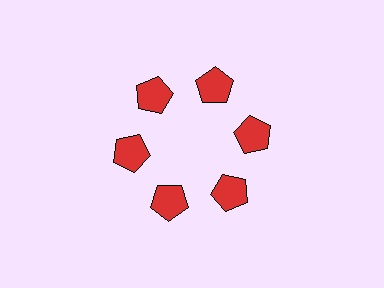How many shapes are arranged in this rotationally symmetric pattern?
There are 6 shapes, arranged in 6 groups of 1.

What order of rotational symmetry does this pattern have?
This pattern has 6-fold rotational symmetry.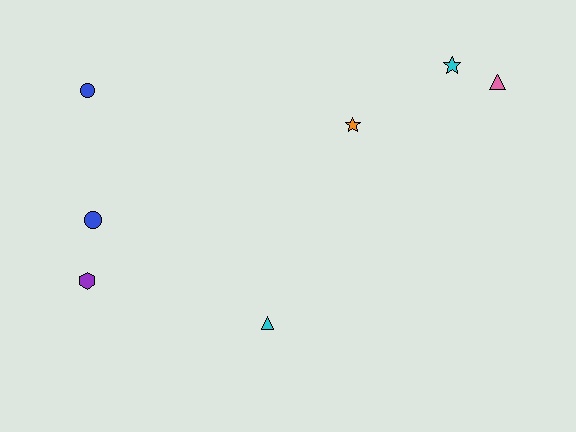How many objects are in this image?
There are 7 objects.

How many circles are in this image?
There are 2 circles.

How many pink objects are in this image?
There is 1 pink object.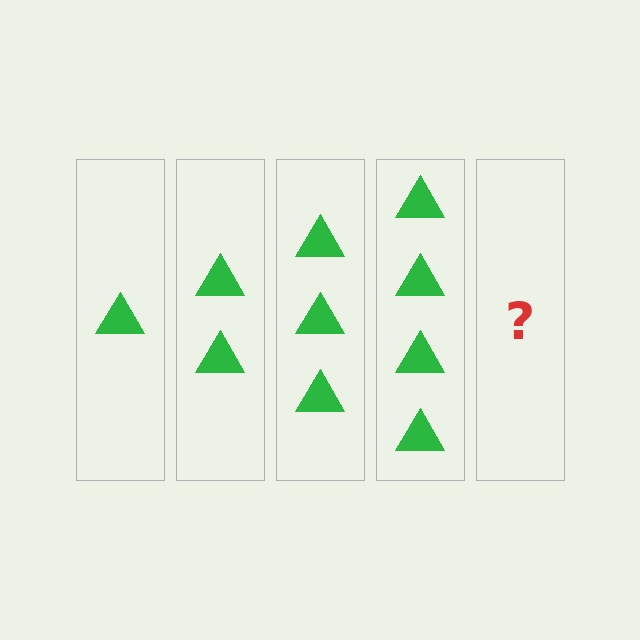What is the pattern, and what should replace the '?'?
The pattern is that each step adds one more triangle. The '?' should be 5 triangles.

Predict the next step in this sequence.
The next step is 5 triangles.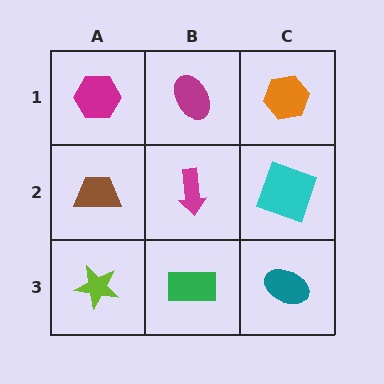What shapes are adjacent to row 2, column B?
A magenta ellipse (row 1, column B), a green rectangle (row 3, column B), a brown trapezoid (row 2, column A), a cyan square (row 2, column C).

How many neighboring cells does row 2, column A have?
3.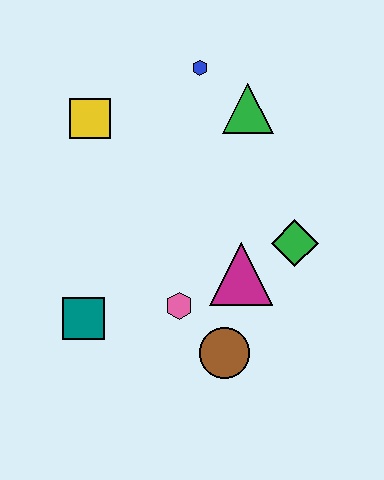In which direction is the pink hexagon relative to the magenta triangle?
The pink hexagon is to the left of the magenta triangle.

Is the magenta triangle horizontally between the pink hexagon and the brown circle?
No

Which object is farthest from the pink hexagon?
The blue hexagon is farthest from the pink hexagon.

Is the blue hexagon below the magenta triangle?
No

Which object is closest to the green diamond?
The magenta triangle is closest to the green diamond.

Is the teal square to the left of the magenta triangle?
Yes